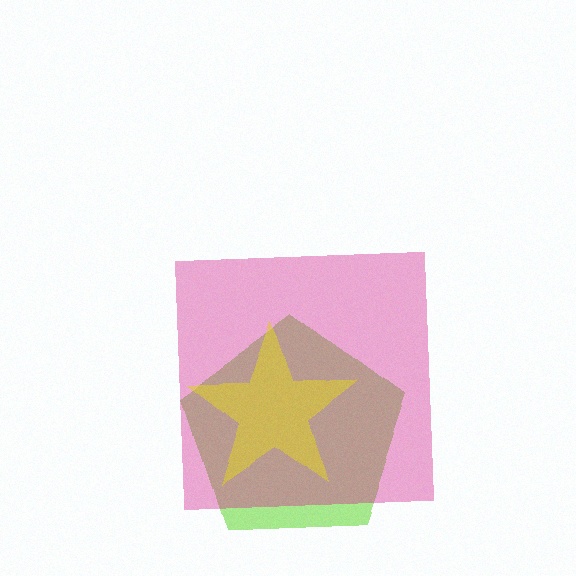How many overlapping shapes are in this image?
There are 3 overlapping shapes in the image.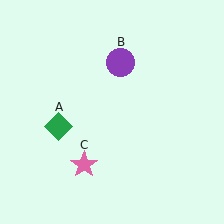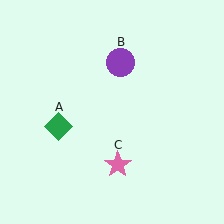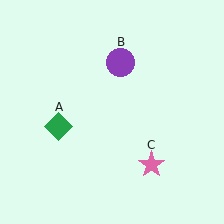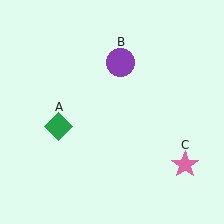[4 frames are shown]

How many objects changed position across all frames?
1 object changed position: pink star (object C).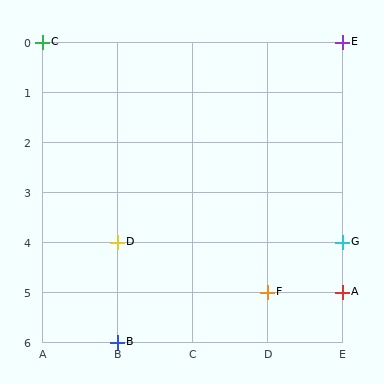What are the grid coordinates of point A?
Point A is at grid coordinates (E, 5).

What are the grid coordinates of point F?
Point F is at grid coordinates (D, 5).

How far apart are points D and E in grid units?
Points D and E are 3 columns and 4 rows apart (about 5.0 grid units diagonally).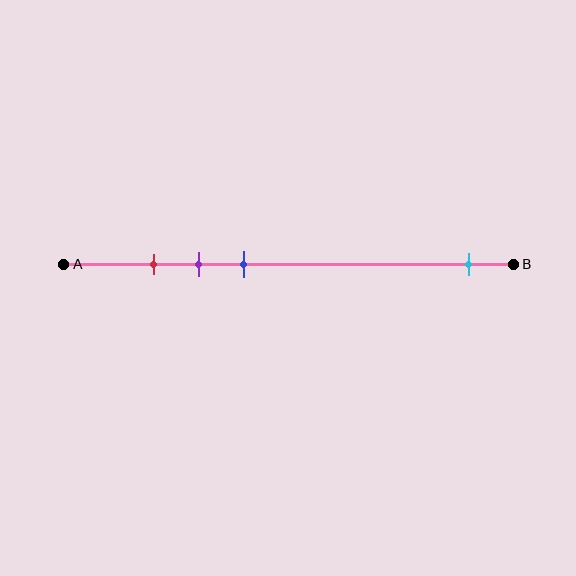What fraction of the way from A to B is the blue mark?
The blue mark is approximately 40% (0.4) of the way from A to B.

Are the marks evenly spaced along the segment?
No, the marks are not evenly spaced.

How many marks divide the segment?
There are 4 marks dividing the segment.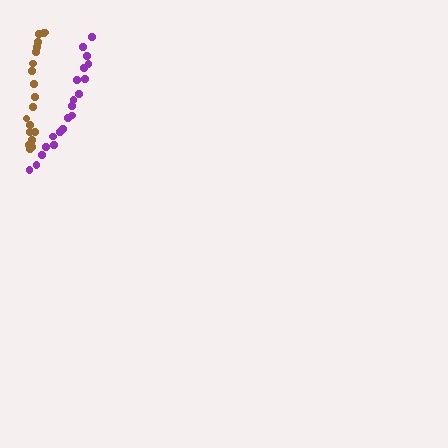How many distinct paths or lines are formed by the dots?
There are 2 distinct paths.